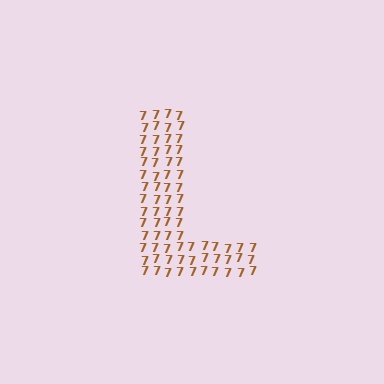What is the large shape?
The large shape is the letter L.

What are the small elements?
The small elements are digit 7's.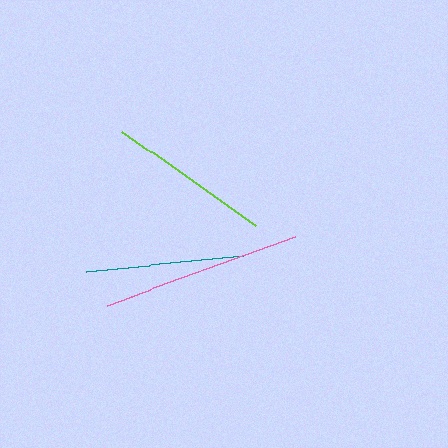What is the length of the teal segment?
The teal segment is approximately 158 pixels long.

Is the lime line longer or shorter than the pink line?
The pink line is longer than the lime line.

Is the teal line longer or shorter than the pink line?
The pink line is longer than the teal line.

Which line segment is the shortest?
The teal line is the shortest at approximately 158 pixels.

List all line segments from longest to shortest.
From longest to shortest: pink, lime, teal.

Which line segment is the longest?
The pink line is the longest at approximately 201 pixels.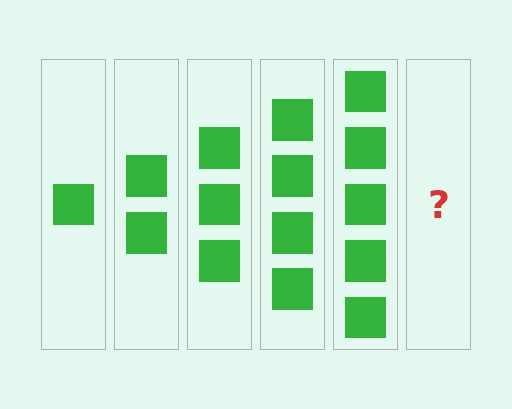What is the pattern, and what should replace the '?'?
The pattern is that each step adds one more square. The '?' should be 6 squares.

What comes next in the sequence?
The next element should be 6 squares.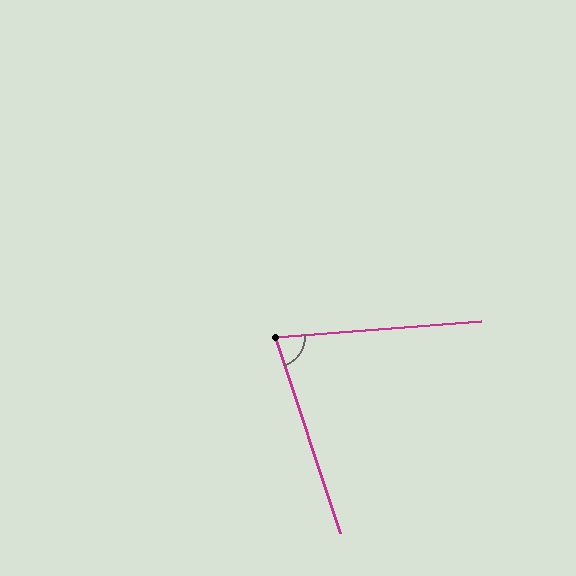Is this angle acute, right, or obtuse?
It is acute.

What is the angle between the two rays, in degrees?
Approximately 76 degrees.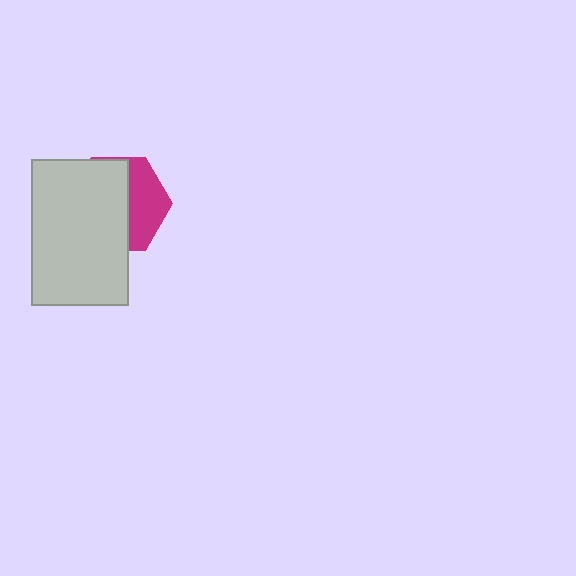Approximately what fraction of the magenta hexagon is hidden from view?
Roughly 62% of the magenta hexagon is hidden behind the light gray rectangle.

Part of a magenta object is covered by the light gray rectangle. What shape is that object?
It is a hexagon.